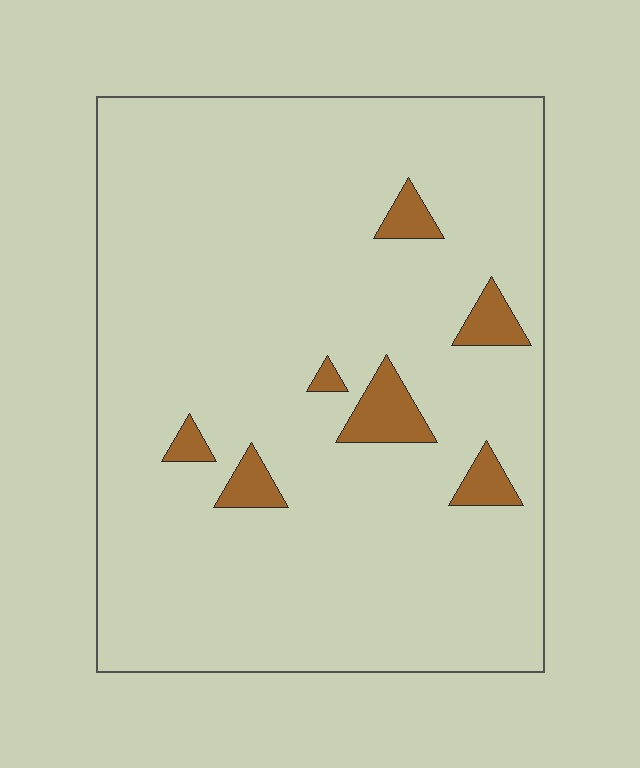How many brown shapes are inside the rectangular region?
7.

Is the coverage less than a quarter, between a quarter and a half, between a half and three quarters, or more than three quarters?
Less than a quarter.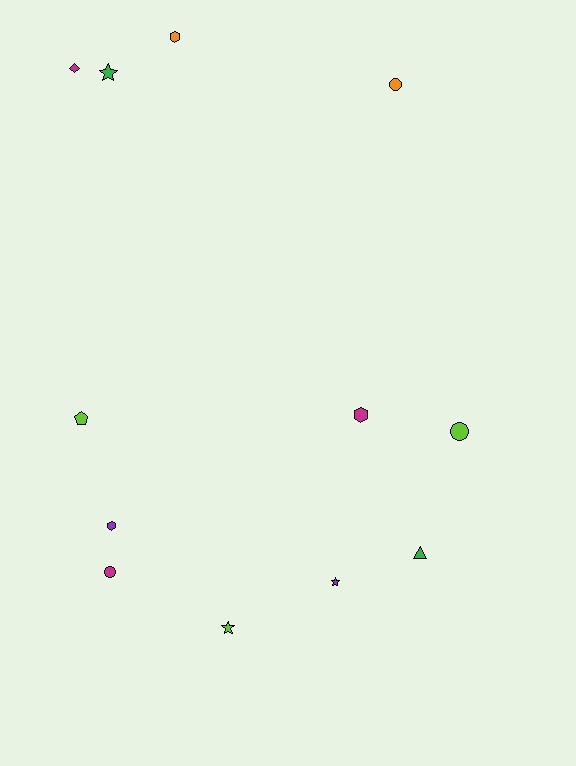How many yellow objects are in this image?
There are no yellow objects.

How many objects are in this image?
There are 12 objects.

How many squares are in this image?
There are no squares.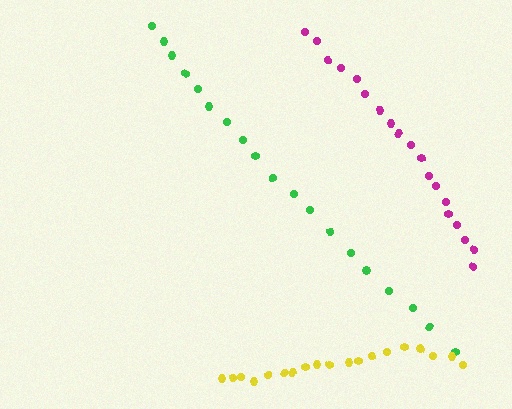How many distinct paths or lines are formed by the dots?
There are 3 distinct paths.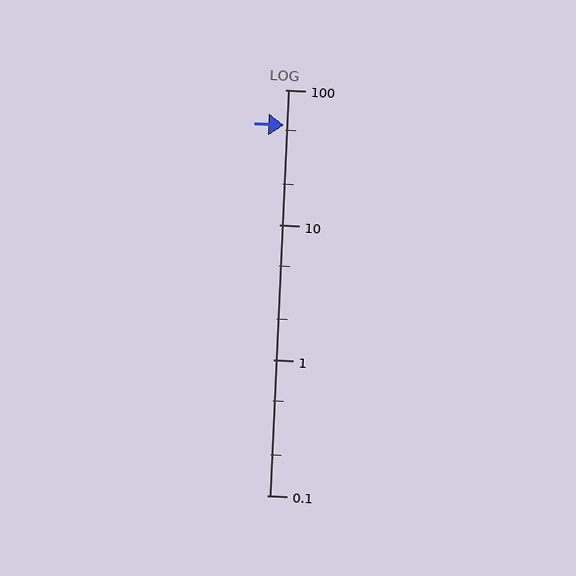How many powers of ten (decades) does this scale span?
The scale spans 3 decades, from 0.1 to 100.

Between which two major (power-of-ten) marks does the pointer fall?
The pointer is between 10 and 100.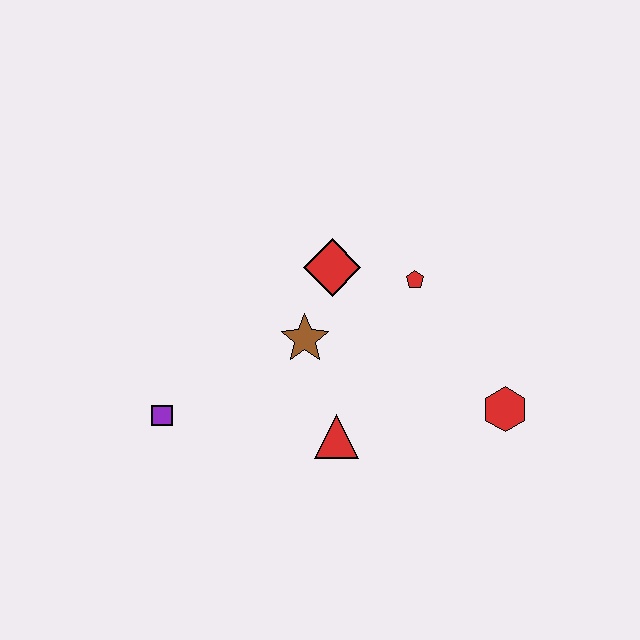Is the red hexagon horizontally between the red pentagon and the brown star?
No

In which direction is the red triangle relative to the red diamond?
The red triangle is below the red diamond.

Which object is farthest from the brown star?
The red hexagon is farthest from the brown star.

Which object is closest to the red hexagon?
The red pentagon is closest to the red hexagon.